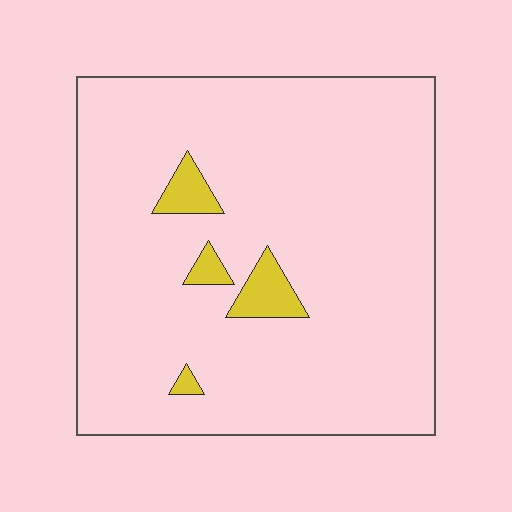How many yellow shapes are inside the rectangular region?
4.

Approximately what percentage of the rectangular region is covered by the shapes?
Approximately 5%.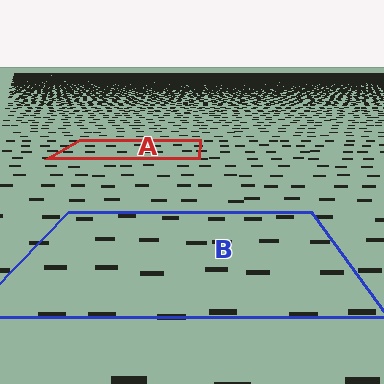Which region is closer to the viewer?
Region B is closer. The texture elements there are larger and more spread out.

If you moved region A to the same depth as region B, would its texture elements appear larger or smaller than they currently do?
They would appear larger. At a closer depth, the same texture elements are projected at a bigger on-screen size.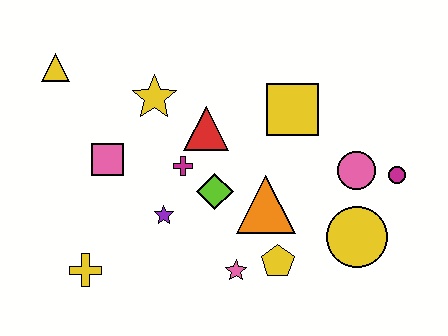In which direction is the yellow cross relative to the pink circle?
The yellow cross is to the left of the pink circle.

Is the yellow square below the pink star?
No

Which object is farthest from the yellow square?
The yellow cross is farthest from the yellow square.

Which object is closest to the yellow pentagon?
The pink star is closest to the yellow pentagon.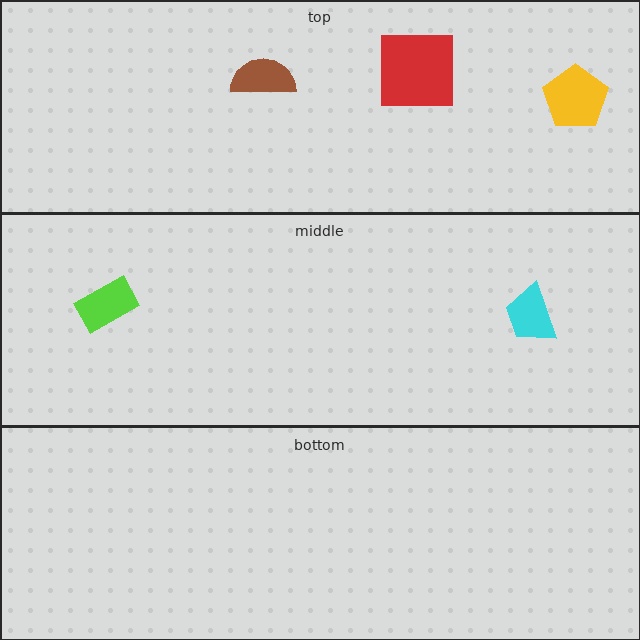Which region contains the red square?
The top region.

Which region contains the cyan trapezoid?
The middle region.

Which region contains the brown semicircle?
The top region.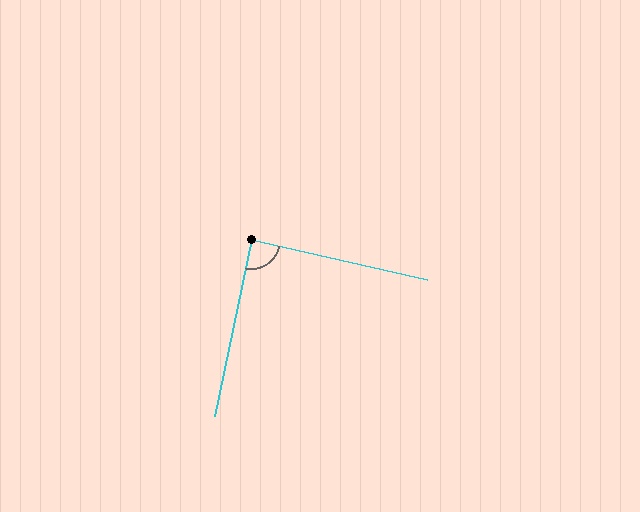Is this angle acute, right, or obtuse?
It is approximately a right angle.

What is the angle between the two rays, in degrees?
Approximately 89 degrees.